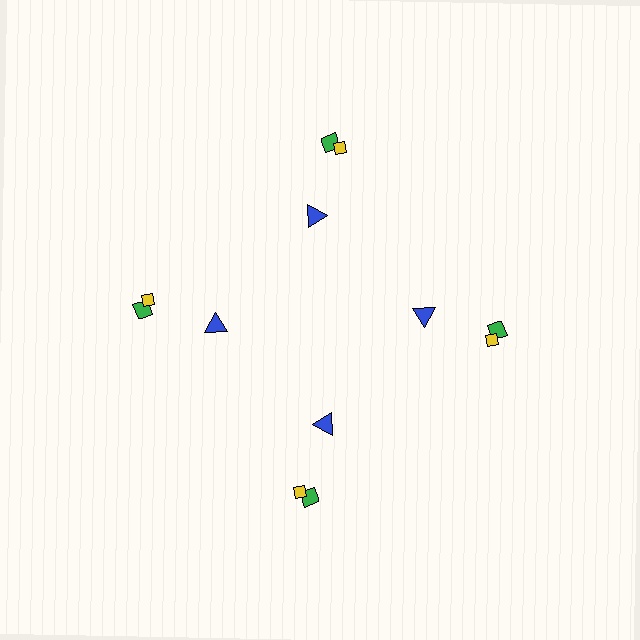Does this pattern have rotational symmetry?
Yes, this pattern has 4-fold rotational symmetry. It looks the same after rotating 90 degrees around the center.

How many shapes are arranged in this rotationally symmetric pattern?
There are 12 shapes, arranged in 4 groups of 3.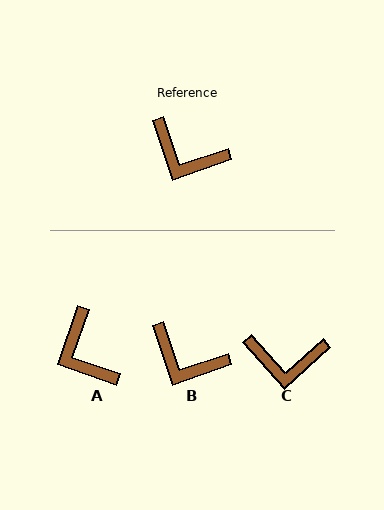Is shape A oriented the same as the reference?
No, it is off by about 38 degrees.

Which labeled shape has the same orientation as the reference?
B.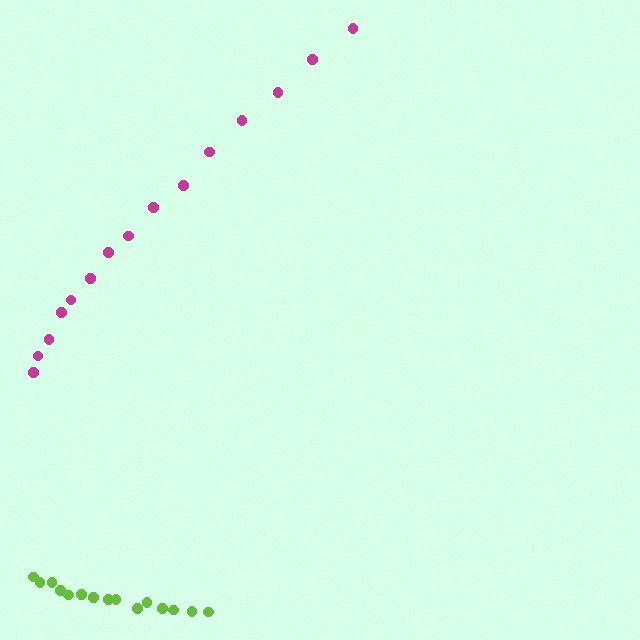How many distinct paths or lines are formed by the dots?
There are 2 distinct paths.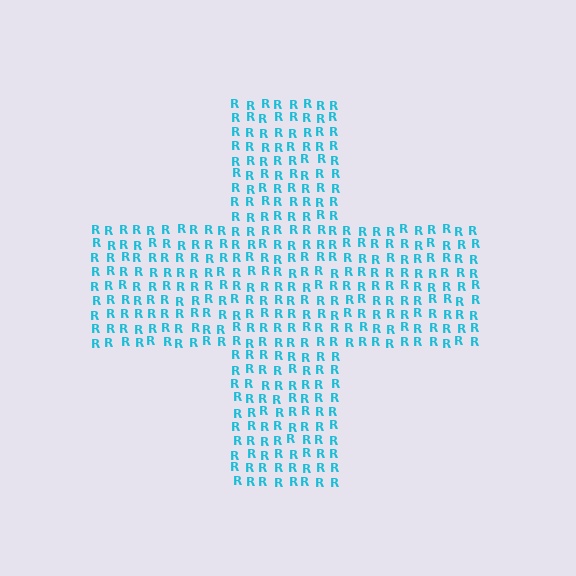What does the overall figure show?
The overall figure shows a cross.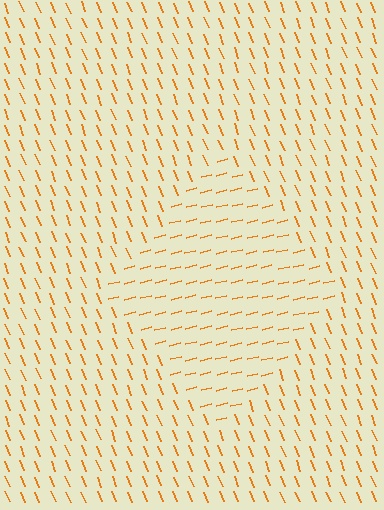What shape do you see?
I see a diamond.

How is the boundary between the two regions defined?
The boundary is defined purely by a change in line orientation (approximately 82 degrees difference). All lines are the same color and thickness.